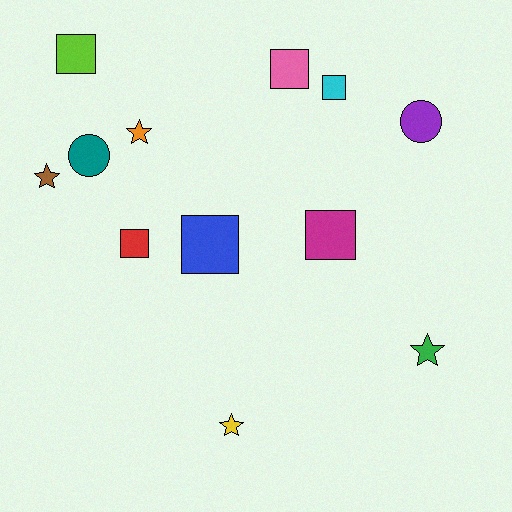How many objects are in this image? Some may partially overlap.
There are 12 objects.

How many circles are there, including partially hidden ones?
There are 2 circles.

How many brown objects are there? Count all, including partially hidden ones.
There is 1 brown object.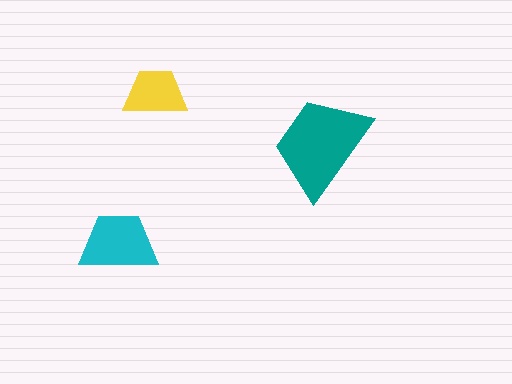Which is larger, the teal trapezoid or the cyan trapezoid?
The teal one.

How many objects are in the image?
There are 3 objects in the image.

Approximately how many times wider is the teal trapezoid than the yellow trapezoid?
About 1.5 times wider.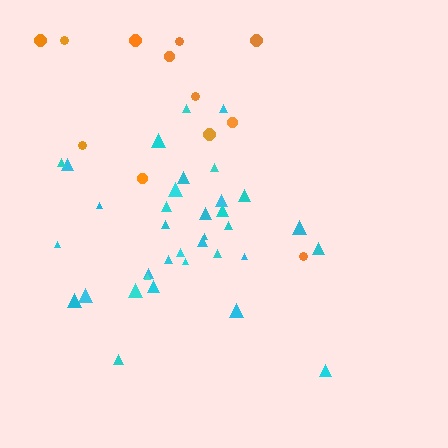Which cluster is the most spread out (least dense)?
Orange.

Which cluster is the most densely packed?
Cyan.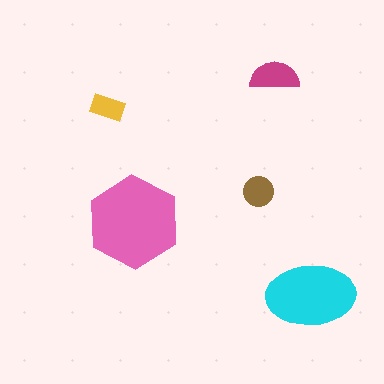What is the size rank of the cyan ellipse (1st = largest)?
2nd.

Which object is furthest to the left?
The yellow rectangle is leftmost.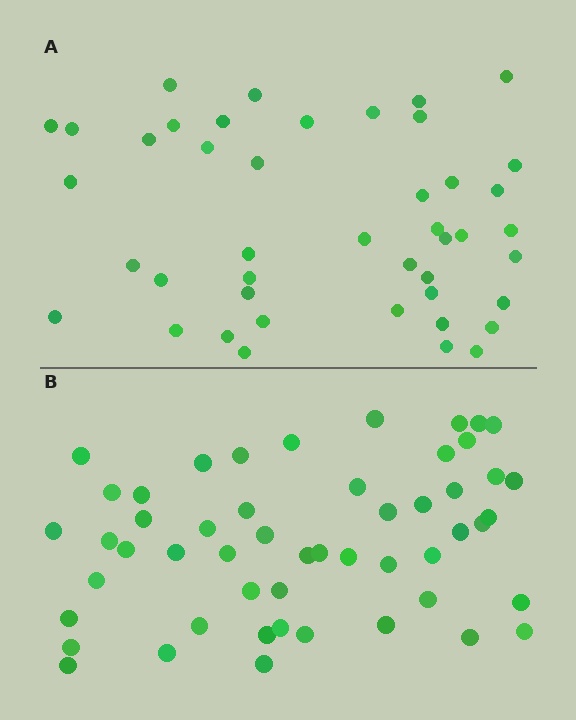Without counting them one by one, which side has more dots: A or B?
Region B (the bottom region) has more dots.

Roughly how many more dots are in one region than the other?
Region B has roughly 8 or so more dots than region A.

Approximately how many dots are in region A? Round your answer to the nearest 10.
About 40 dots. (The exact count is 44, which rounds to 40.)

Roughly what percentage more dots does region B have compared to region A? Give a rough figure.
About 20% more.